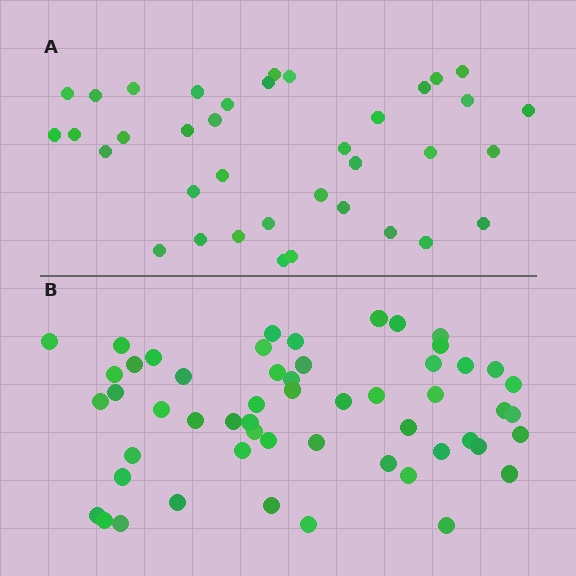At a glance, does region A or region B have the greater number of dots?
Region B (the bottom region) has more dots.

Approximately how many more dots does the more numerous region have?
Region B has approximately 15 more dots than region A.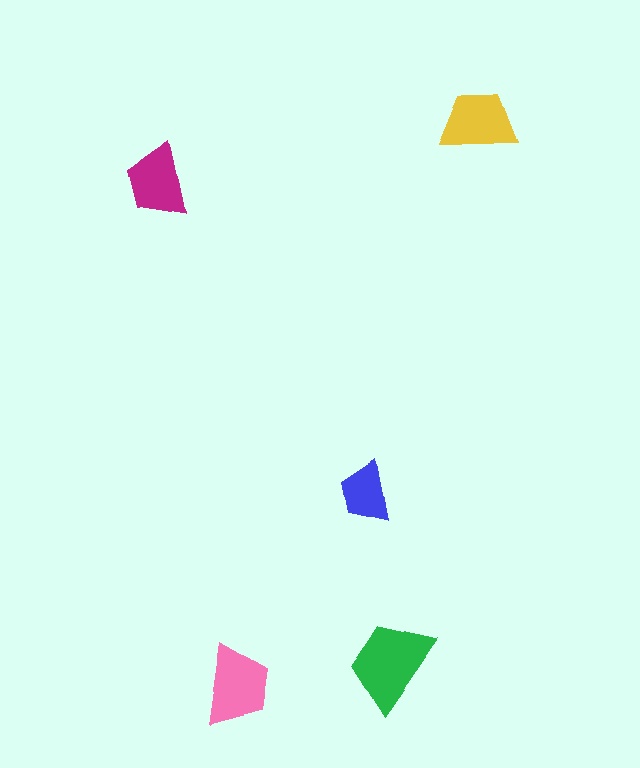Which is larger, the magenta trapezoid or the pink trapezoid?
The pink one.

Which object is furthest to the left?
The magenta trapezoid is leftmost.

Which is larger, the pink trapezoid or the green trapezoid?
The green one.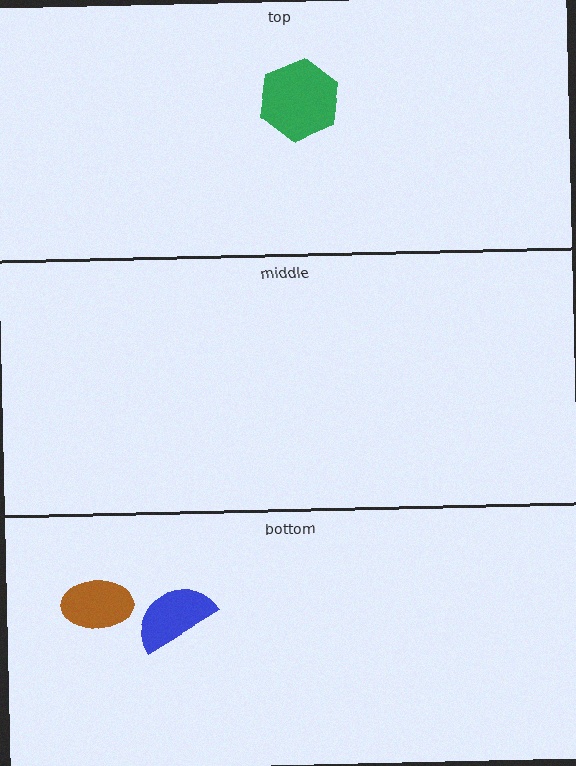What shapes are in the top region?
The green hexagon.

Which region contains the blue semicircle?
The bottom region.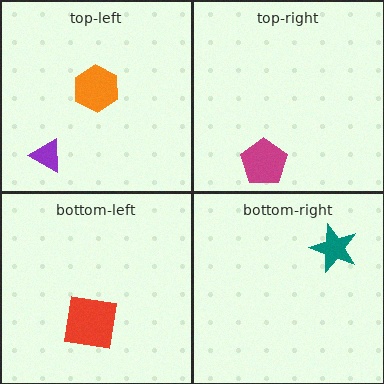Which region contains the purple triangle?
The top-left region.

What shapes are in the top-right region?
The magenta pentagon.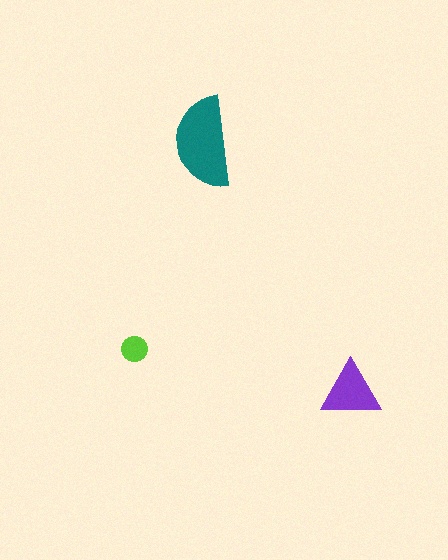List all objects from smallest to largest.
The lime circle, the purple triangle, the teal semicircle.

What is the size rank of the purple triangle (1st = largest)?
2nd.